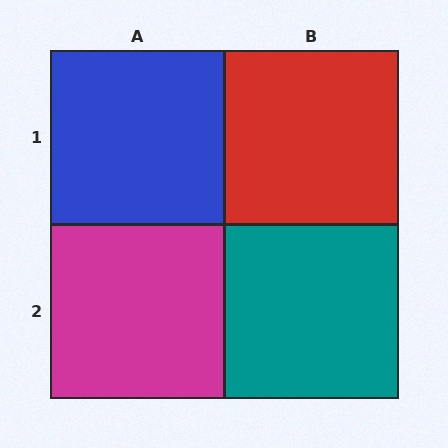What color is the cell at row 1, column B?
Red.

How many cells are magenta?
1 cell is magenta.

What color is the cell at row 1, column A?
Blue.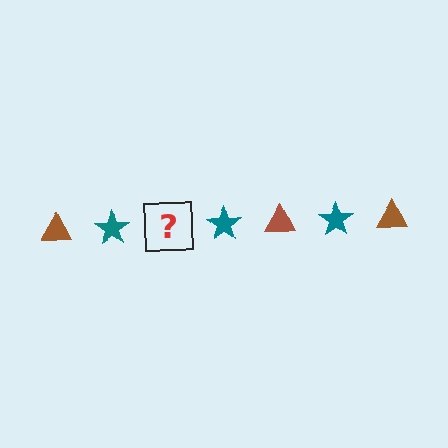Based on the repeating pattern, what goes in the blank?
The blank should be a brown triangle.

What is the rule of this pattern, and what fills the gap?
The rule is that the pattern alternates between brown triangle and teal star. The gap should be filled with a brown triangle.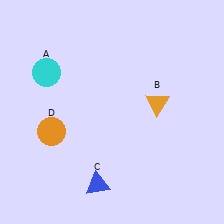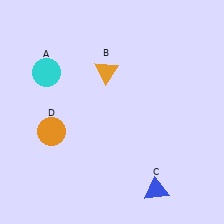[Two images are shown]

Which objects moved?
The objects that moved are: the orange triangle (B), the blue triangle (C).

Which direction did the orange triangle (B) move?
The orange triangle (B) moved left.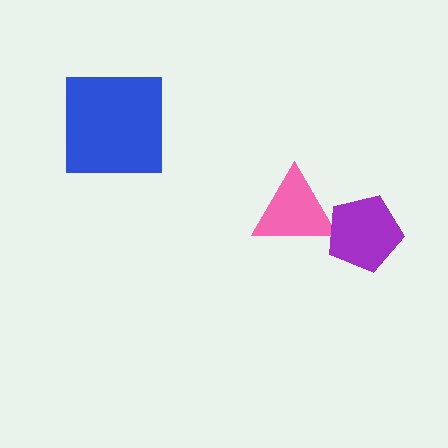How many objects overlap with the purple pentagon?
1 object overlaps with the purple pentagon.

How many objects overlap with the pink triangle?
1 object overlaps with the pink triangle.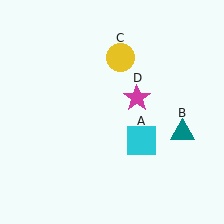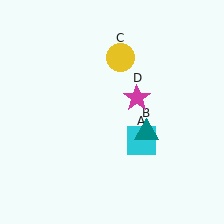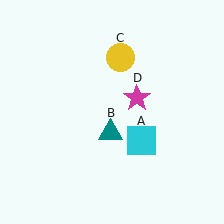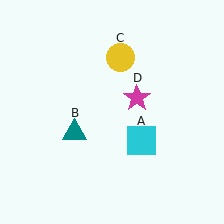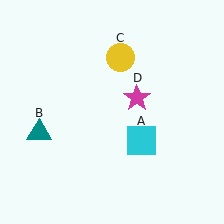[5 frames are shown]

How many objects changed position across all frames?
1 object changed position: teal triangle (object B).